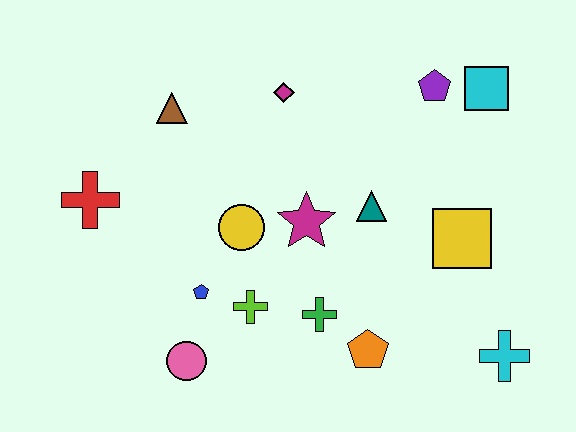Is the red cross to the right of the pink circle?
No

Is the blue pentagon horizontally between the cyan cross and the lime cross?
No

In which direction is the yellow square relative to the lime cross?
The yellow square is to the right of the lime cross.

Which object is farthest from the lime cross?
The cyan square is farthest from the lime cross.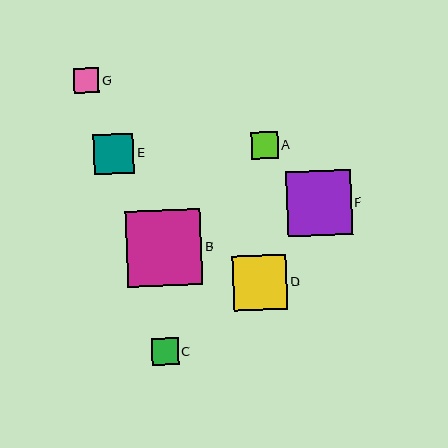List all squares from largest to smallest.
From largest to smallest: B, F, D, E, A, C, G.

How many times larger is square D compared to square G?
Square D is approximately 2.2 times the size of square G.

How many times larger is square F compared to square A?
Square F is approximately 2.4 times the size of square A.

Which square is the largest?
Square B is the largest with a size of approximately 76 pixels.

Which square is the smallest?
Square G is the smallest with a size of approximately 25 pixels.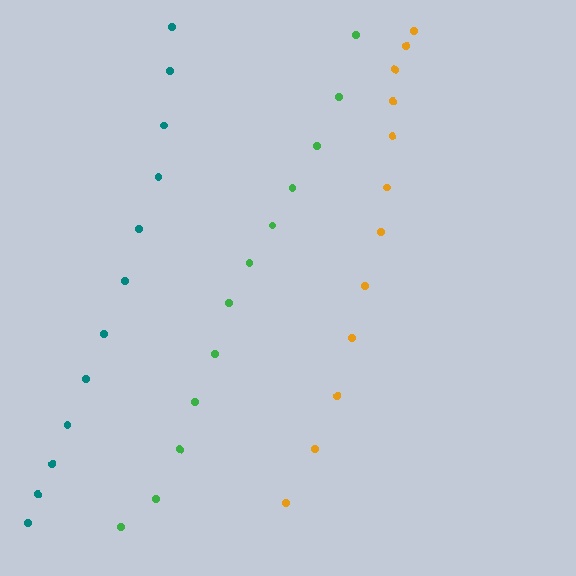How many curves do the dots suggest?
There are 3 distinct paths.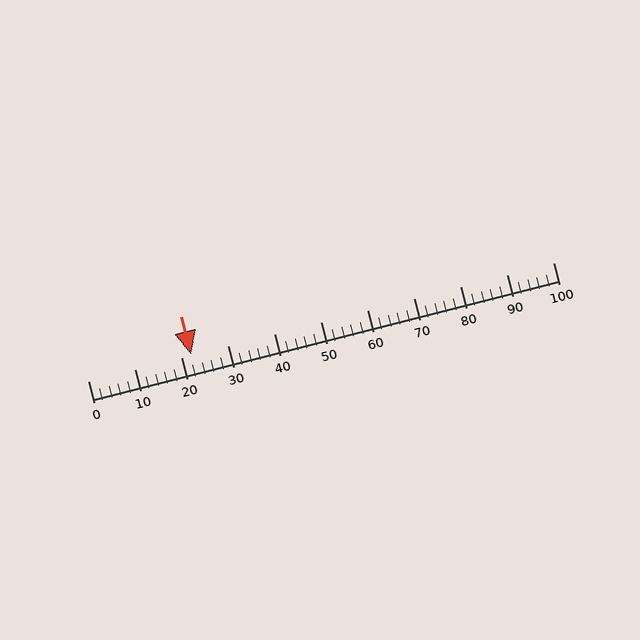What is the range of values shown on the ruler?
The ruler shows values from 0 to 100.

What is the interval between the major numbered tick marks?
The major tick marks are spaced 10 units apart.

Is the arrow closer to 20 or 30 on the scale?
The arrow is closer to 20.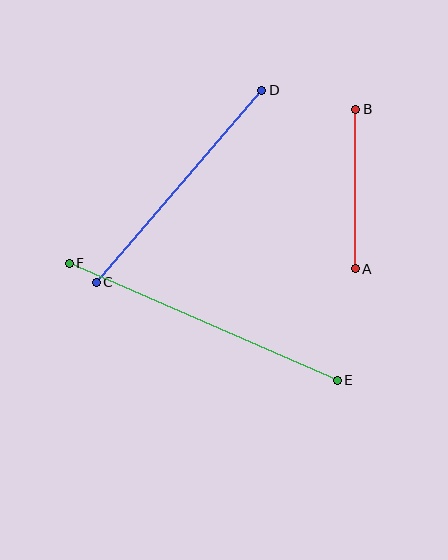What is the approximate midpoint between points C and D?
The midpoint is at approximately (179, 186) pixels.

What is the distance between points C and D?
The distance is approximately 254 pixels.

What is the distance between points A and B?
The distance is approximately 159 pixels.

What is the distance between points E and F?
The distance is approximately 292 pixels.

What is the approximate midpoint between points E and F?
The midpoint is at approximately (203, 322) pixels.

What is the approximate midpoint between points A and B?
The midpoint is at approximately (356, 189) pixels.